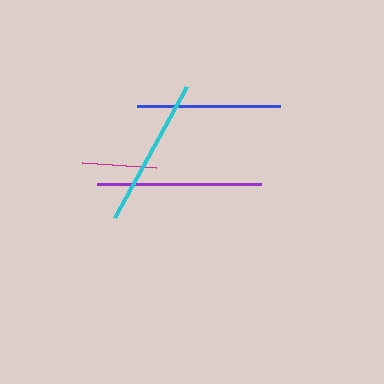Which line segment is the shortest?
The magenta line is the shortest at approximately 74 pixels.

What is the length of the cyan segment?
The cyan segment is approximately 150 pixels long.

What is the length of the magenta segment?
The magenta segment is approximately 74 pixels long.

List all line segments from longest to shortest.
From longest to shortest: purple, cyan, blue, magenta.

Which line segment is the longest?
The purple line is the longest at approximately 164 pixels.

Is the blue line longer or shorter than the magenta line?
The blue line is longer than the magenta line.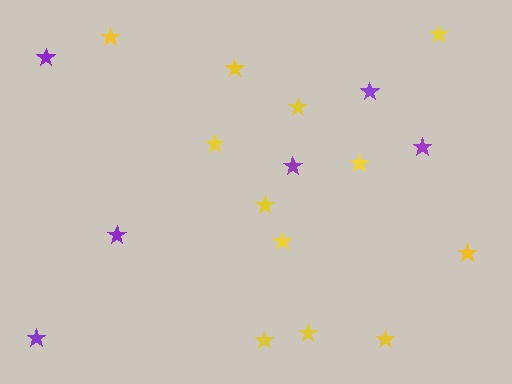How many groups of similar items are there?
There are 2 groups: one group of yellow stars (12) and one group of purple stars (6).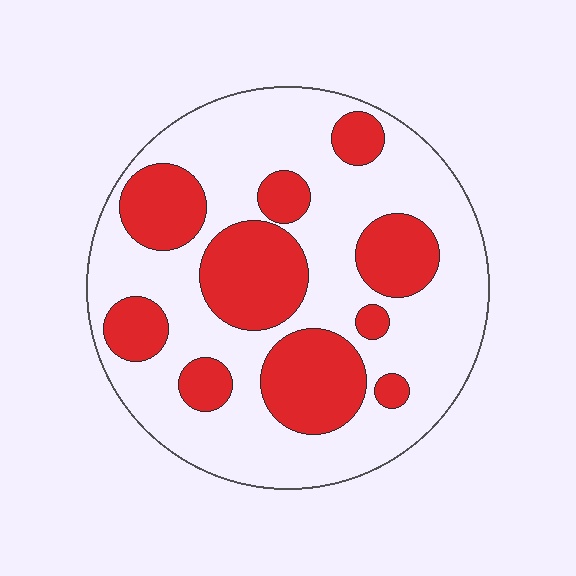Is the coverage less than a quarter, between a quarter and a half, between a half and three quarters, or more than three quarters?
Between a quarter and a half.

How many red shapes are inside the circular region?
10.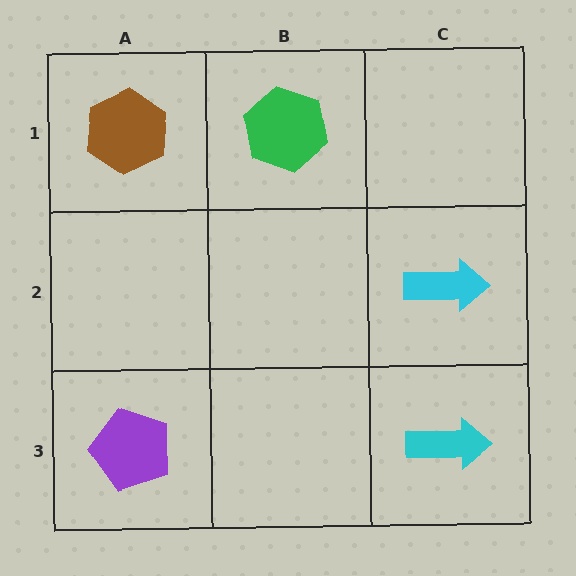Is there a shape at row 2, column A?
No, that cell is empty.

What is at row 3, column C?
A cyan arrow.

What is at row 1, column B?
A green hexagon.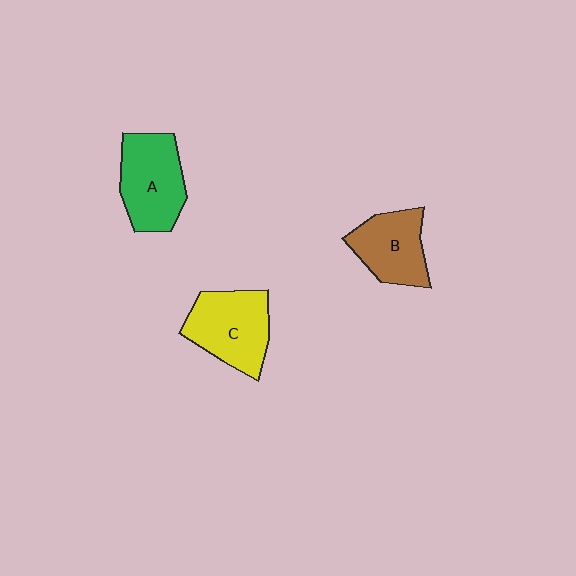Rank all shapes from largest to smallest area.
From largest to smallest: C (yellow), A (green), B (brown).